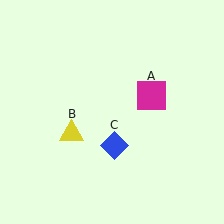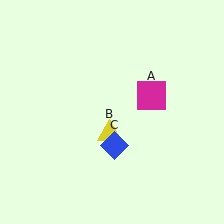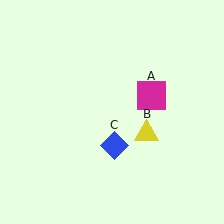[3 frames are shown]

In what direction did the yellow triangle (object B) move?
The yellow triangle (object B) moved right.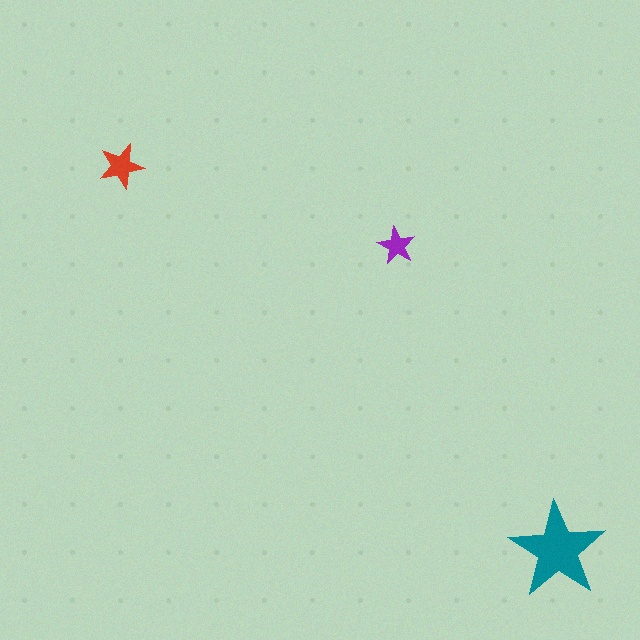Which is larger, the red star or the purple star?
The red one.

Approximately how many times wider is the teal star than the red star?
About 2 times wider.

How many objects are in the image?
There are 3 objects in the image.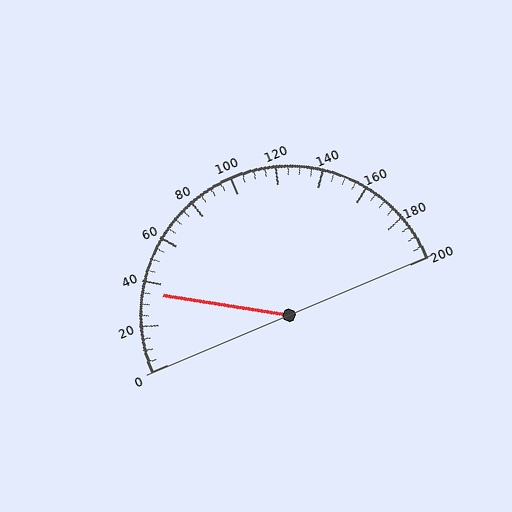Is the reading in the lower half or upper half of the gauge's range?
The reading is in the lower half of the range (0 to 200).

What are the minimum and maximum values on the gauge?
The gauge ranges from 0 to 200.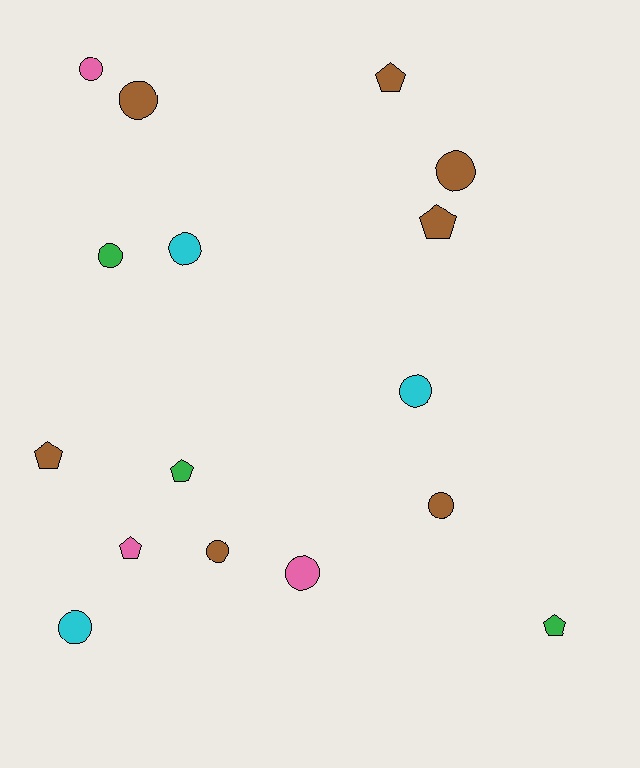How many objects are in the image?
There are 16 objects.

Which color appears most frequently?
Brown, with 7 objects.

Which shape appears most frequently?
Circle, with 10 objects.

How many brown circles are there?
There are 4 brown circles.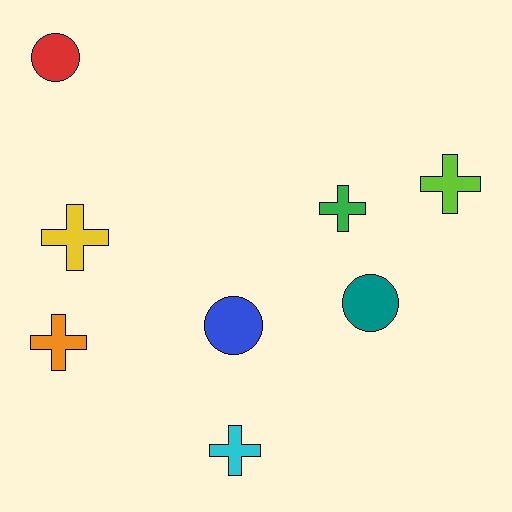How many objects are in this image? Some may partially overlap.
There are 8 objects.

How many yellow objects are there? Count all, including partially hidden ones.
There is 1 yellow object.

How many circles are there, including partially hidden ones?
There are 3 circles.